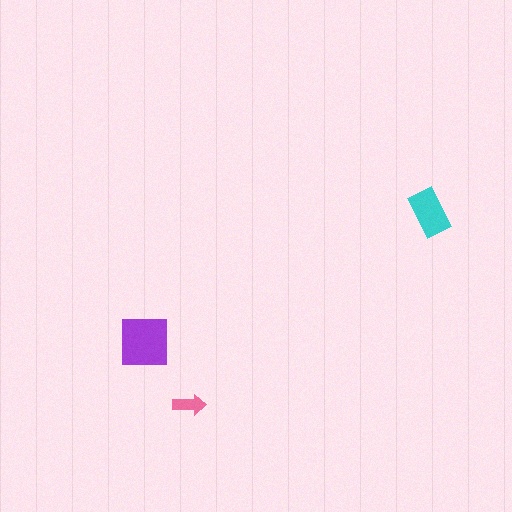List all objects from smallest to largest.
The pink arrow, the cyan rectangle, the purple square.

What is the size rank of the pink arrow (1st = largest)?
3rd.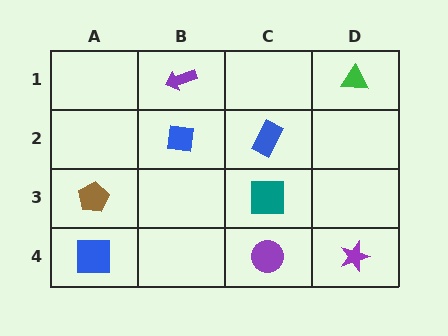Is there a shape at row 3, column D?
No, that cell is empty.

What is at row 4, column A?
A blue square.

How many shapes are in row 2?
2 shapes.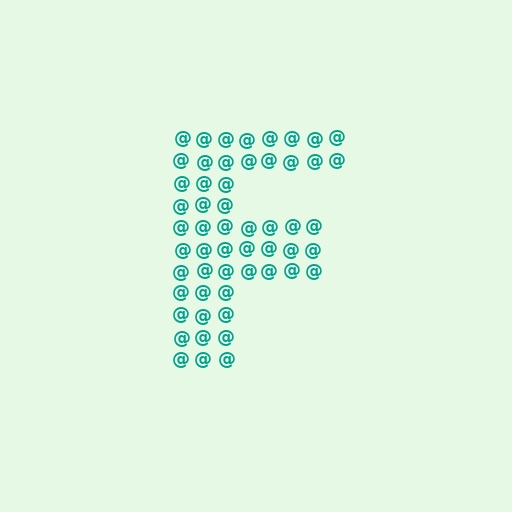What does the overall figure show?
The overall figure shows the letter F.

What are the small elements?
The small elements are at signs.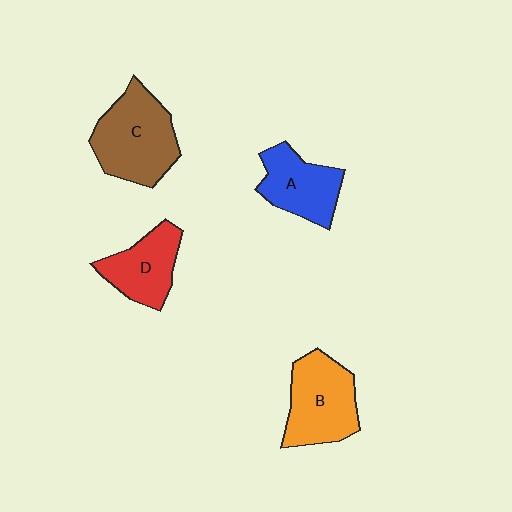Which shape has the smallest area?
Shape D (red).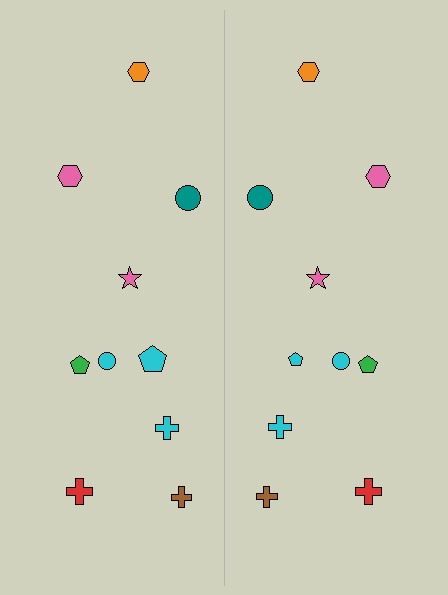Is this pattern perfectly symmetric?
No, the pattern is not perfectly symmetric. The cyan pentagon on the right side has a different size than its mirror counterpart.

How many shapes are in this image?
There are 20 shapes in this image.